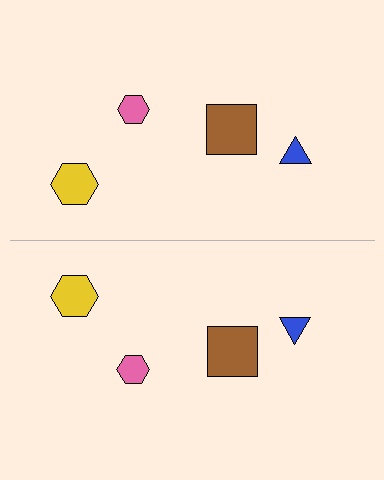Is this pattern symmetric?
Yes, this pattern has bilateral (reflection) symmetry.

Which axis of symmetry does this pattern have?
The pattern has a horizontal axis of symmetry running through the center of the image.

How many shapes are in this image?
There are 8 shapes in this image.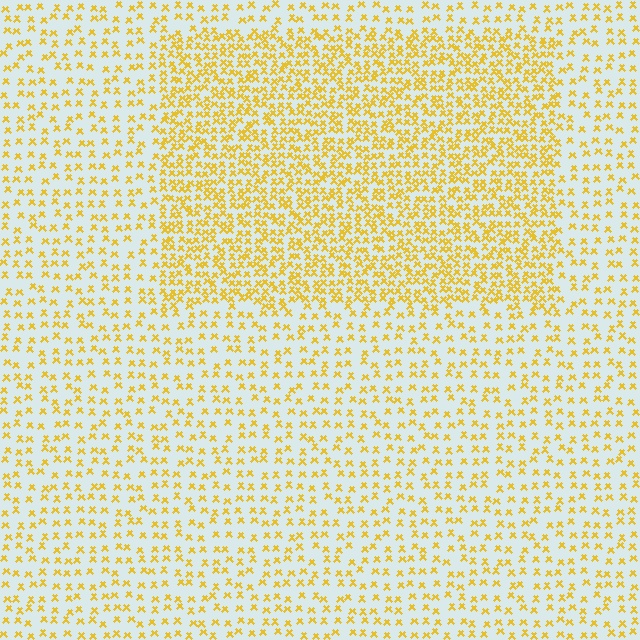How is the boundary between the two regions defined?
The boundary is defined by a change in element density (approximately 2.1x ratio). All elements are the same color, size, and shape.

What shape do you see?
I see a rectangle.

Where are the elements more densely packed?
The elements are more densely packed inside the rectangle boundary.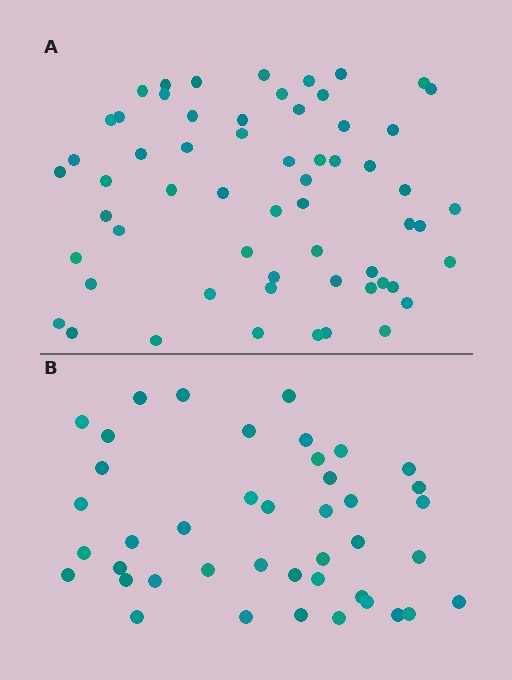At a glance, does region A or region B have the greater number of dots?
Region A (the top region) has more dots.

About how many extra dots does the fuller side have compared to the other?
Region A has approximately 20 more dots than region B.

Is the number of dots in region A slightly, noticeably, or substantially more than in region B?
Region A has noticeably more, but not dramatically so. The ratio is roughly 1.4 to 1.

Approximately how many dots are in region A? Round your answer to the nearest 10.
About 60 dots.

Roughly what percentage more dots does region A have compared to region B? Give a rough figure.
About 45% more.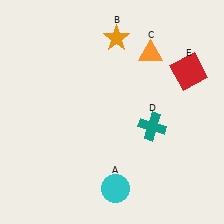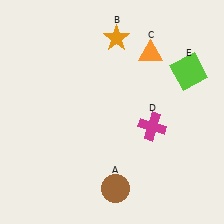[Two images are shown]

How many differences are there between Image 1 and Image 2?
There are 3 differences between the two images.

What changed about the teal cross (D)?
In Image 1, D is teal. In Image 2, it changed to magenta.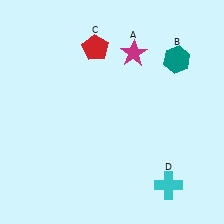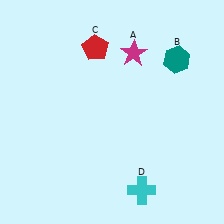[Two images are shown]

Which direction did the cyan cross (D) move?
The cyan cross (D) moved left.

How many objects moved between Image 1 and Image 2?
1 object moved between the two images.